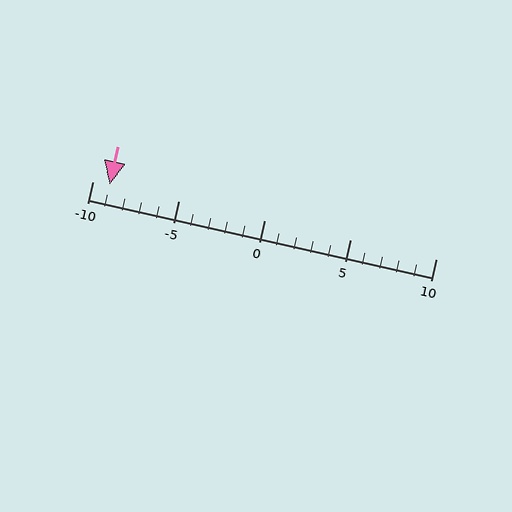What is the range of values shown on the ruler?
The ruler shows values from -10 to 10.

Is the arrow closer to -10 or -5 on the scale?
The arrow is closer to -10.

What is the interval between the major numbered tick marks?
The major tick marks are spaced 5 units apart.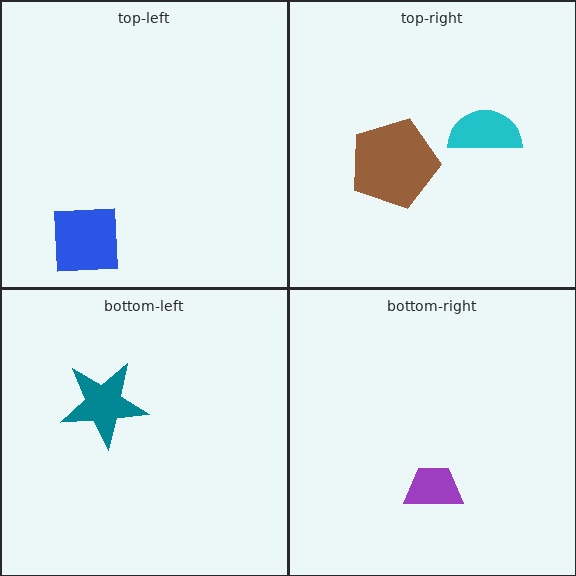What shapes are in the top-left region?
The blue square.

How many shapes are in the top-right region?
2.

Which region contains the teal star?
The bottom-left region.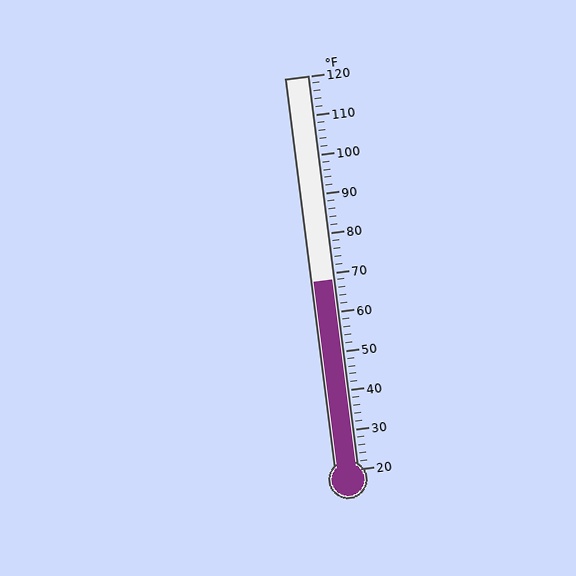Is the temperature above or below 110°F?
The temperature is below 110°F.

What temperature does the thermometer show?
The thermometer shows approximately 68°F.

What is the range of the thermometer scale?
The thermometer scale ranges from 20°F to 120°F.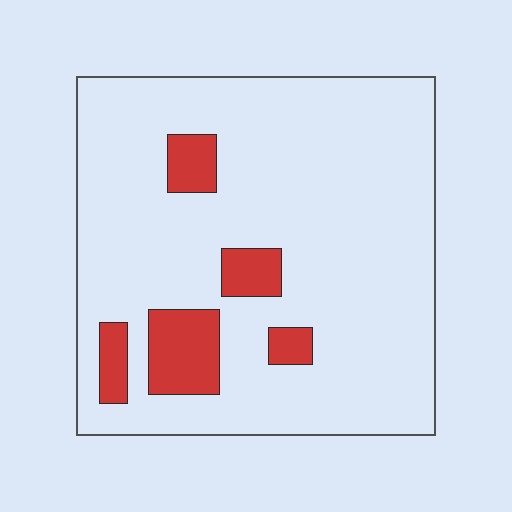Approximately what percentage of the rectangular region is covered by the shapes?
Approximately 15%.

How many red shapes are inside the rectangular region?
5.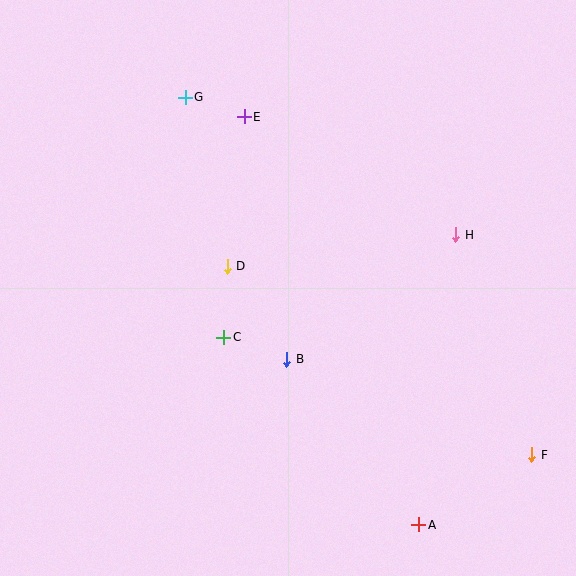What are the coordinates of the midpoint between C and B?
The midpoint between C and B is at (255, 348).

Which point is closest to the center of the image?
Point D at (227, 266) is closest to the center.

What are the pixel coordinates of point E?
Point E is at (244, 117).